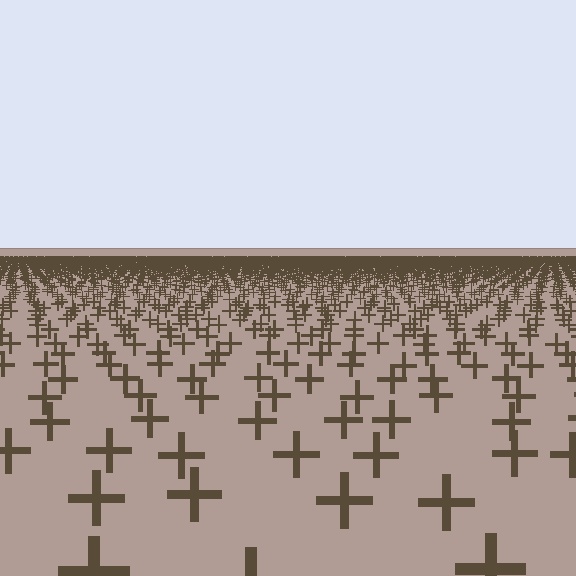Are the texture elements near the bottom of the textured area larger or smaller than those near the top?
Larger. Near the bottom, elements are closer to the viewer and appear at a bigger on-screen size.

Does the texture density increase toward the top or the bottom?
Density increases toward the top.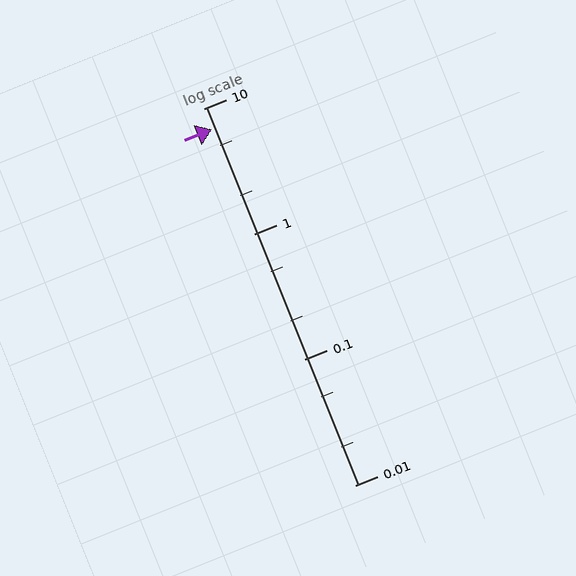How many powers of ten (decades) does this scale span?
The scale spans 3 decades, from 0.01 to 10.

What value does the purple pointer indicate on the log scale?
The pointer indicates approximately 6.8.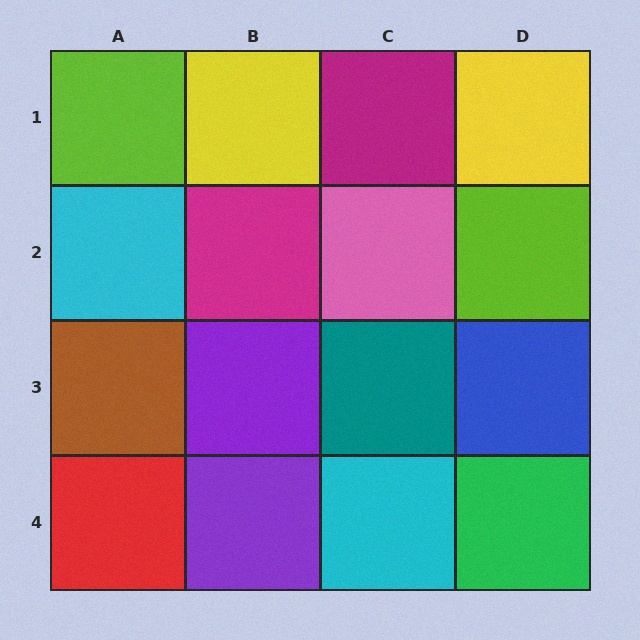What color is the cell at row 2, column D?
Lime.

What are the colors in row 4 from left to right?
Red, purple, cyan, green.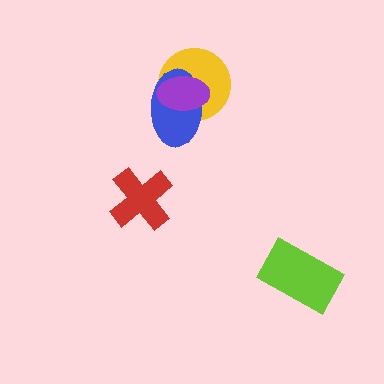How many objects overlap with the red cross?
0 objects overlap with the red cross.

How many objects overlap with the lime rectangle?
0 objects overlap with the lime rectangle.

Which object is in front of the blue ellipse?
The purple ellipse is in front of the blue ellipse.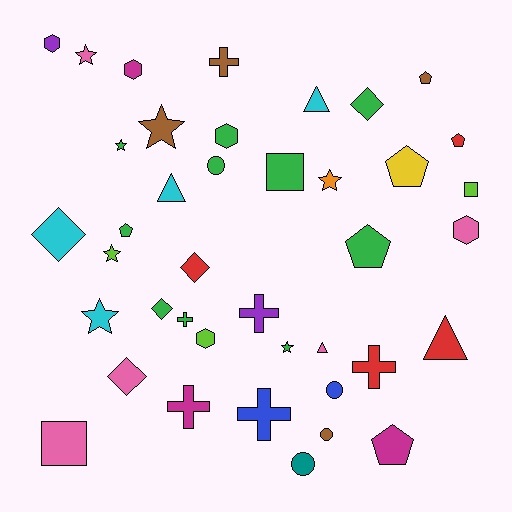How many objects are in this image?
There are 40 objects.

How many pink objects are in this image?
There are 5 pink objects.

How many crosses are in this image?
There are 6 crosses.